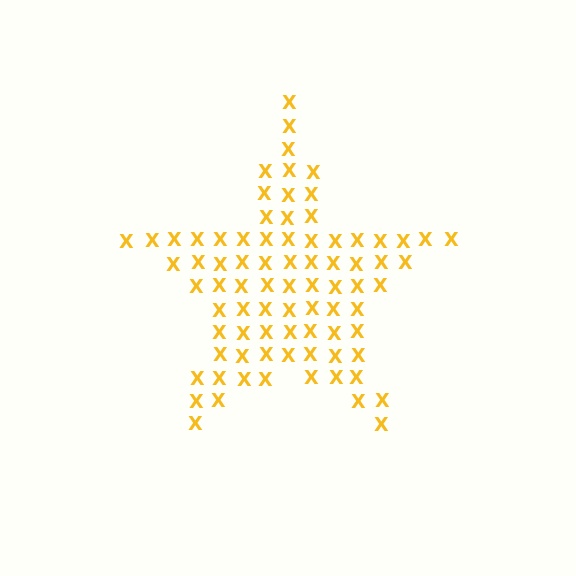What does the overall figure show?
The overall figure shows a star.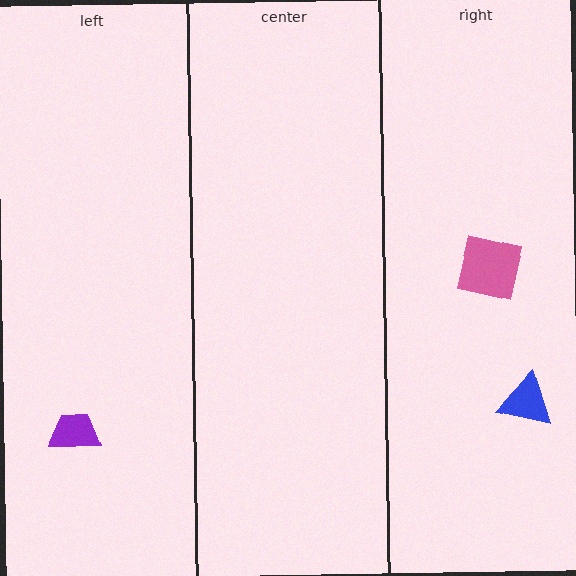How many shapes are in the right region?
2.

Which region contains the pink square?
The right region.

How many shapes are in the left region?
1.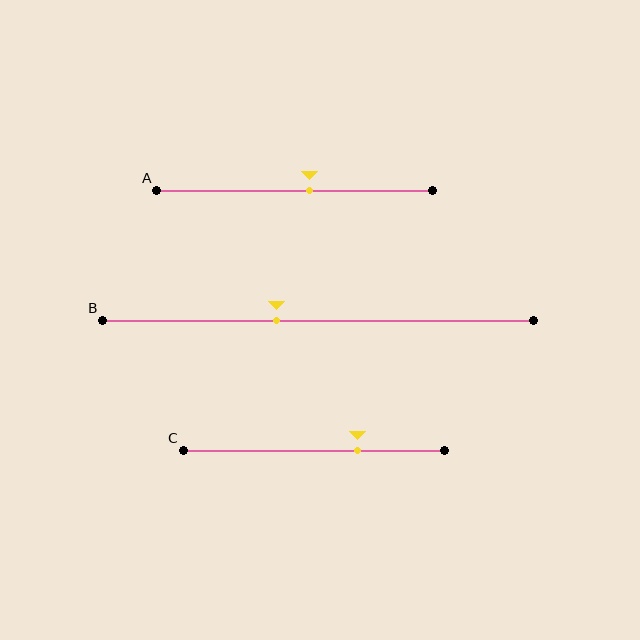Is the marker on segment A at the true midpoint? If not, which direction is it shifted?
No, the marker on segment A is shifted to the right by about 5% of the segment length.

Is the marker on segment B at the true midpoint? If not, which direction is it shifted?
No, the marker on segment B is shifted to the left by about 10% of the segment length.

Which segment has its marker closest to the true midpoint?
Segment A has its marker closest to the true midpoint.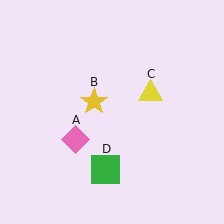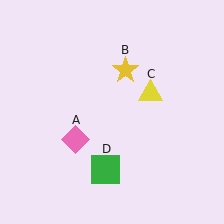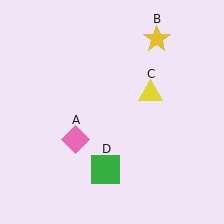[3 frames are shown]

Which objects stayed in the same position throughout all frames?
Pink diamond (object A) and yellow triangle (object C) and green square (object D) remained stationary.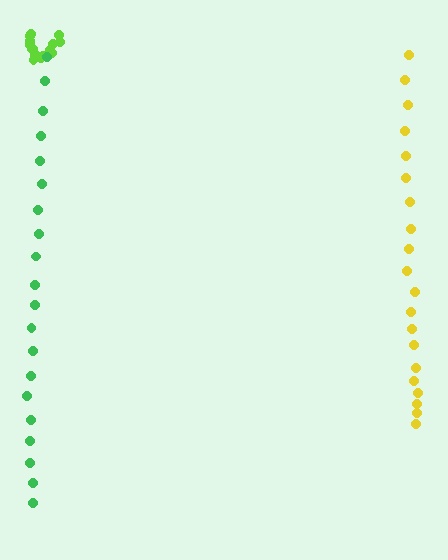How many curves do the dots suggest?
There are 3 distinct paths.